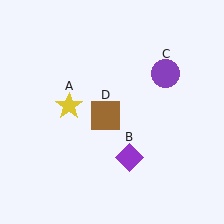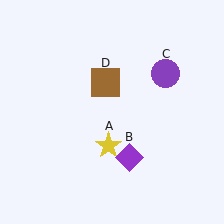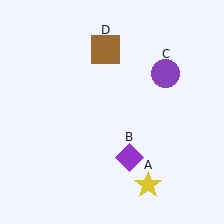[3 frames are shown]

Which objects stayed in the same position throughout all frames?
Purple diamond (object B) and purple circle (object C) remained stationary.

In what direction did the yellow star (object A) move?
The yellow star (object A) moved down and to the right.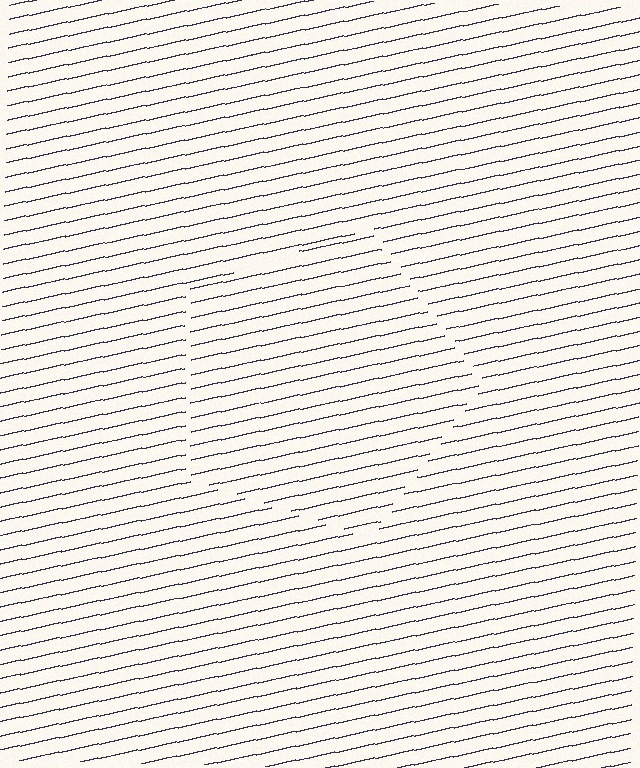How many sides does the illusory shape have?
5 sides — the line-ends trace a pentagon.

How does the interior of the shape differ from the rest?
The interior of the shape contains the same grating, shifted by half a period — the contour is defined by the phase discontinuity where line-ends from the inner and outer gratings abut.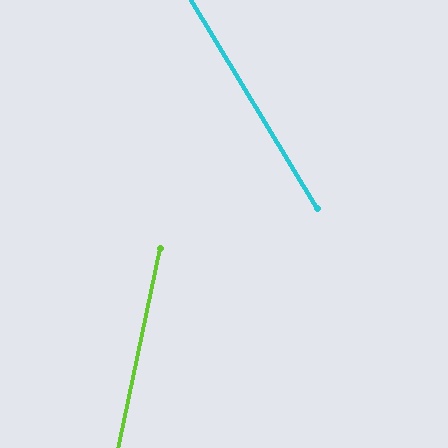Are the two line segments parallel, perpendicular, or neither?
Neither parallel nor perpendicular — they differ by about 43°.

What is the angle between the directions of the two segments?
Approximately 43 degrees.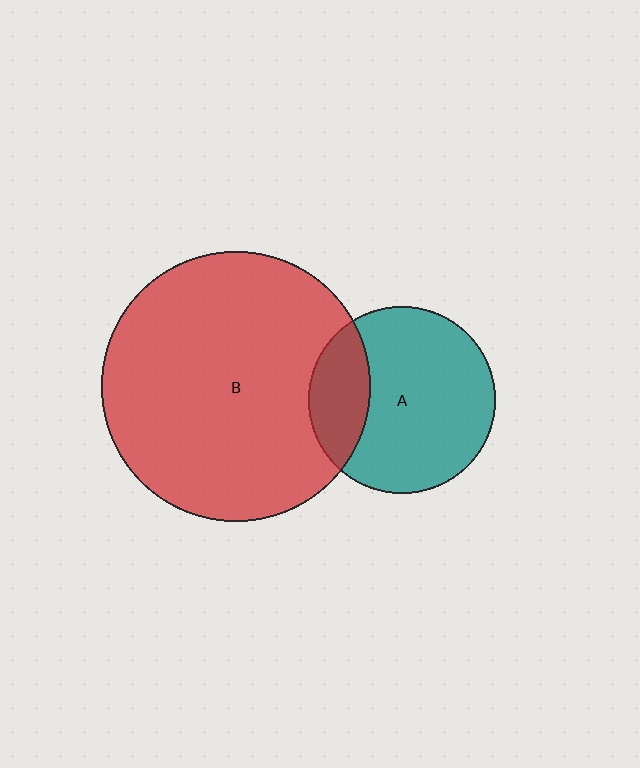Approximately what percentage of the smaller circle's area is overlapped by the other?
Approximately 25%.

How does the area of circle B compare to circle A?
Approximately 2.1 times.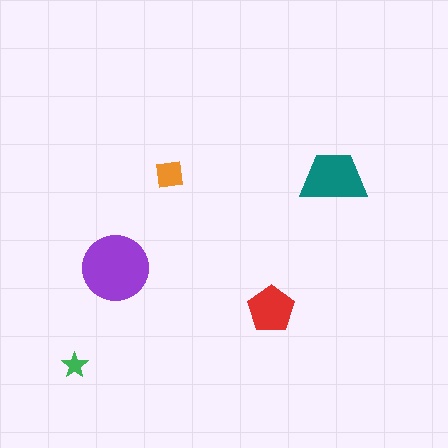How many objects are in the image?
There are 5 objects in the image.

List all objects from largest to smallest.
The purple circle, the teal trapezoid, the red pentagon, the orange square, the green star.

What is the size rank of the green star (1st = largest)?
5th.